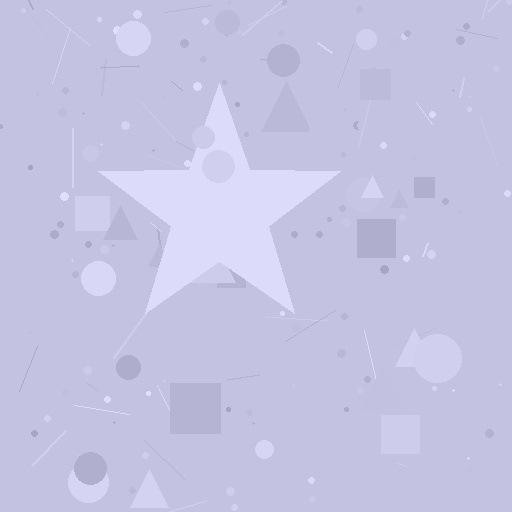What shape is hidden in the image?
A star is hidden in the image.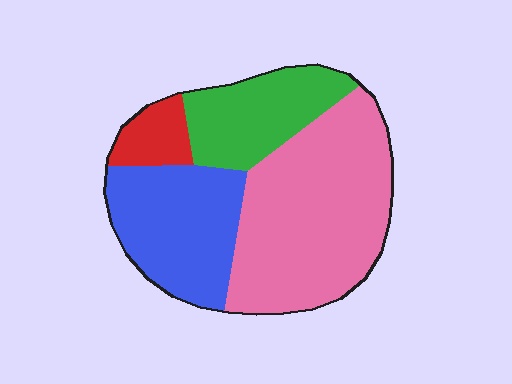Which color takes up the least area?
Red, at roughly 10%.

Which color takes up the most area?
Pink, at roughly 45%.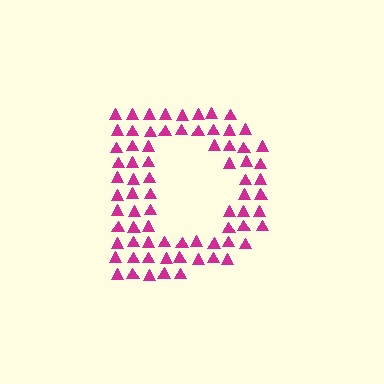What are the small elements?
The small elements are triangles.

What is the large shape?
The large shape is the letter D.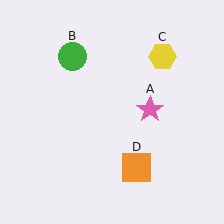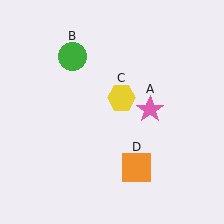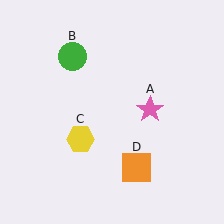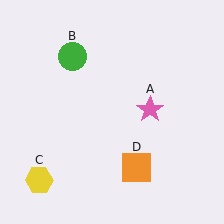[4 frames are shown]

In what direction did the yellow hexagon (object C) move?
The yellow hexagon (object C) moved down and to the left.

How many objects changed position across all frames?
1 object changed position: yellow hexagon (object C).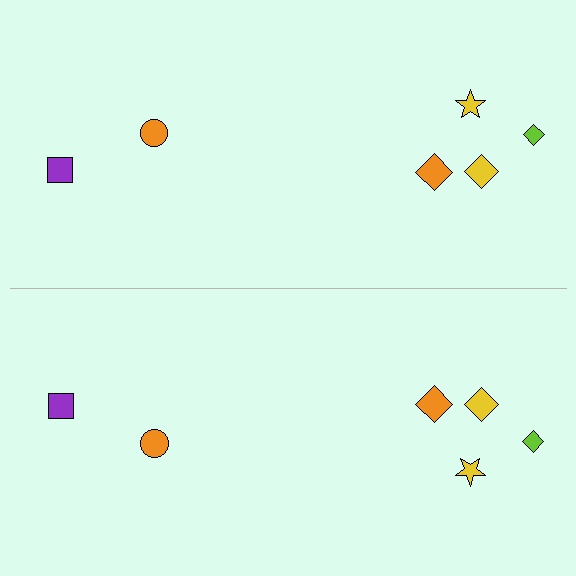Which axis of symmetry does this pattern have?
The pattern has a horizontal axis of symmetry running through the center of the image.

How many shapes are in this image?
There are 12 shapes in this image.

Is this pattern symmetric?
Yes, this pattern has bilateral (reflection) symmetry.